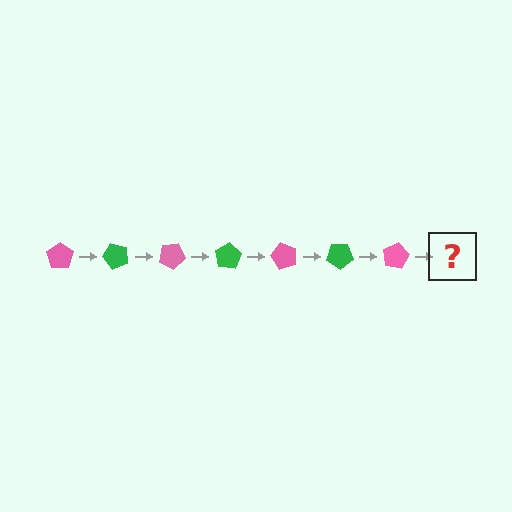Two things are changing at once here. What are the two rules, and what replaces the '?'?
The two rules are that it rotates 50 degrees each step and the color cycles through pink and green. The '?' should be a green pentagon, rotated 350 degrees from the start.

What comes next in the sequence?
The next element should be a green pentagon, rotated 350 degrees from the start.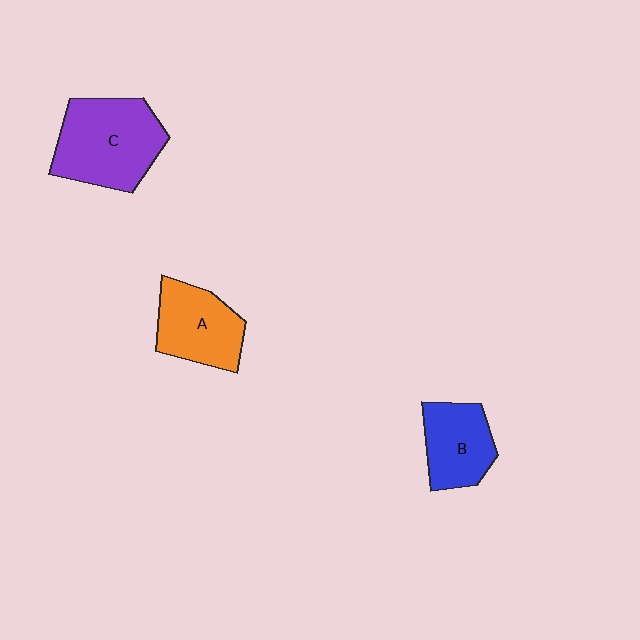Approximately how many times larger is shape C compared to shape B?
Approximately 1.6 times.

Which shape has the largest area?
Shape C (purple).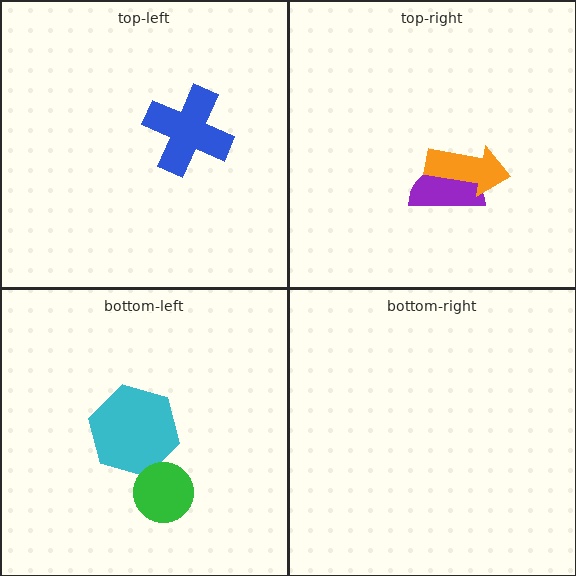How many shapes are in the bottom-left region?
2.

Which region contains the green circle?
The bottom-left region.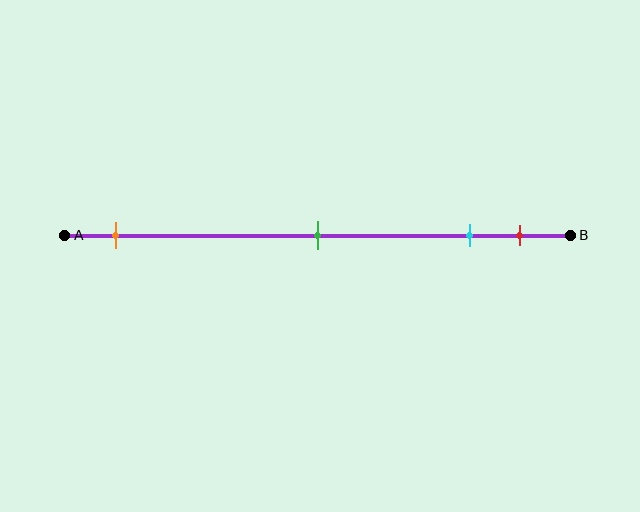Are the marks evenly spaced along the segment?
No, the marks are not evenly spaced.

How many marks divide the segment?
There are 4 marks dividing the segment.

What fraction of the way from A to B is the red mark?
The red mark is approximately 90% (0.9) of the way from A to B.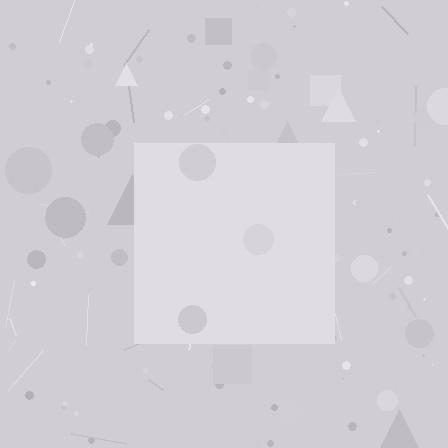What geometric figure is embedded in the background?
A square is embedded in the background.